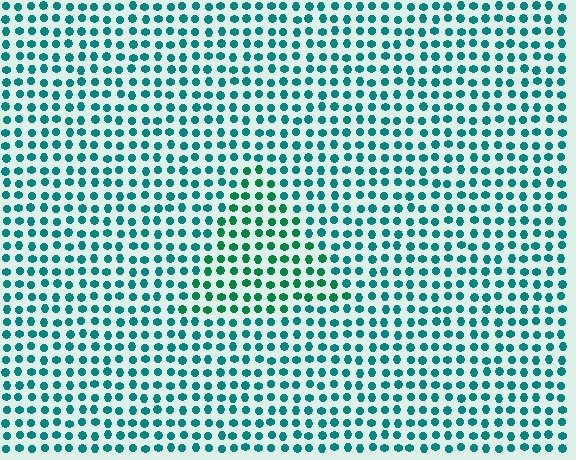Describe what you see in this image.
The image is filled with small teal elements in a uniform arrangement. A triangle-shaped region is visible where the elements are tinted to a slightly different hue, forming a subtle color boundary.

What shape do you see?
I see a triangle.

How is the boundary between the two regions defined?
The boundary is defined purely by a slight shift in hue (about 29 degrees). Spacing, size, and orientation are identical on both sides.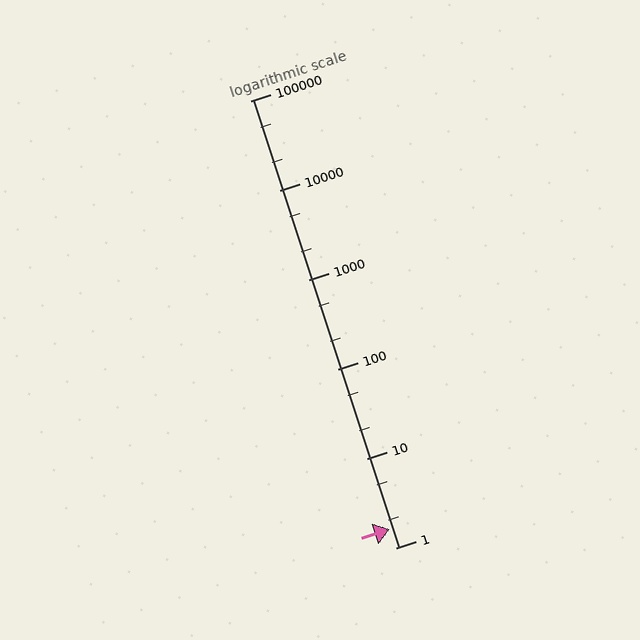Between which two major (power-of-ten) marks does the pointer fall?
The pointer is between 1 and 10.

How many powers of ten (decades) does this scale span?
The scale spans 5 decades, from 1 to 100000.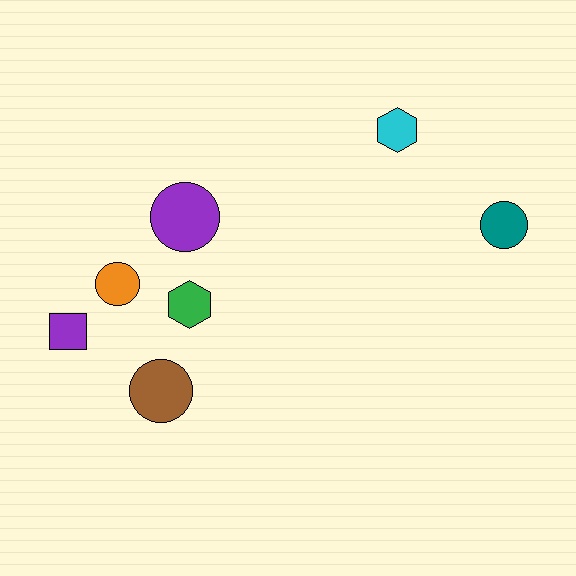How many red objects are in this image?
There are no red objects.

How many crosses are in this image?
There are no crosses.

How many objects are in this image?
There are 7 objects.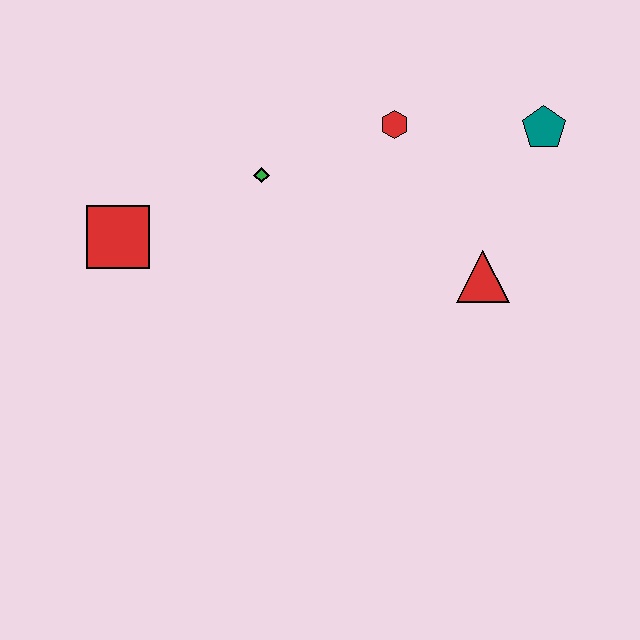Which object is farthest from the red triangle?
The red square is farthest from the red triangle.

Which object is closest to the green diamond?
The red hexagon is closest to the green diamond.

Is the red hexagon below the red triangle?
No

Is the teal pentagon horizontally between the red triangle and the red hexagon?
No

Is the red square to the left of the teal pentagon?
Yes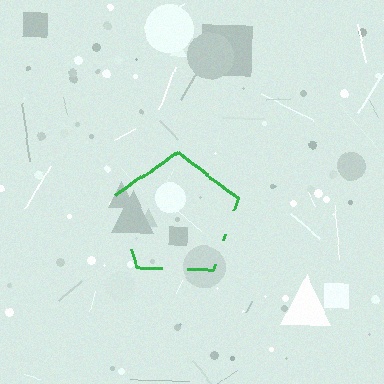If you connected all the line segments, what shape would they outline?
They would outline a pentagon.